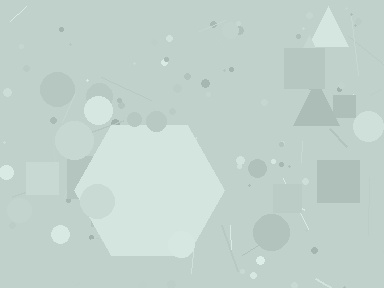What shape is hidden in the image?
A hexagon is hidden in the image.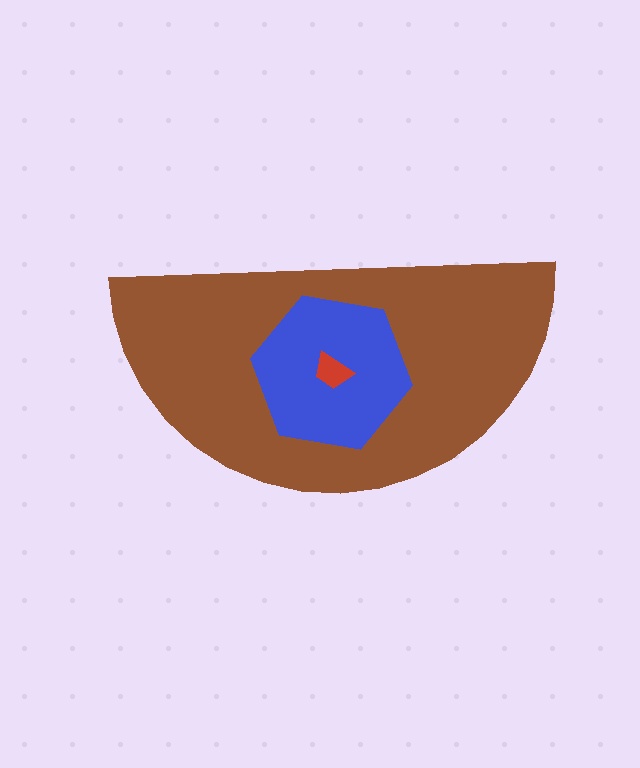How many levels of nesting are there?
3.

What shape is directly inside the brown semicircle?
The blue hexagon.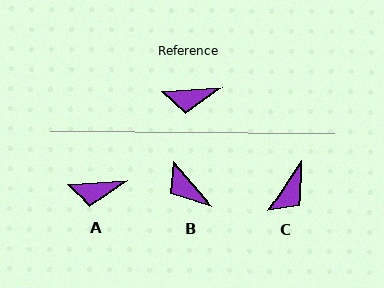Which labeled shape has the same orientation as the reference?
A.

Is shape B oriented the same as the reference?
No, it is off by about 52 degrees.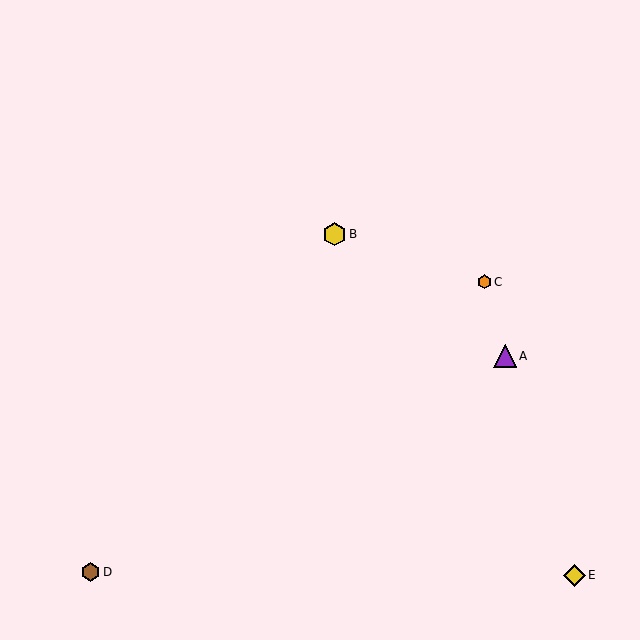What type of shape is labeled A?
Shape A is a purple triangle.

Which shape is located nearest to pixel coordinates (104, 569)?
The brown hexagon (labeled D) at (90, 572) is nearest to that location.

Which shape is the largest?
The yellow hexagon (labeled B) is the largest.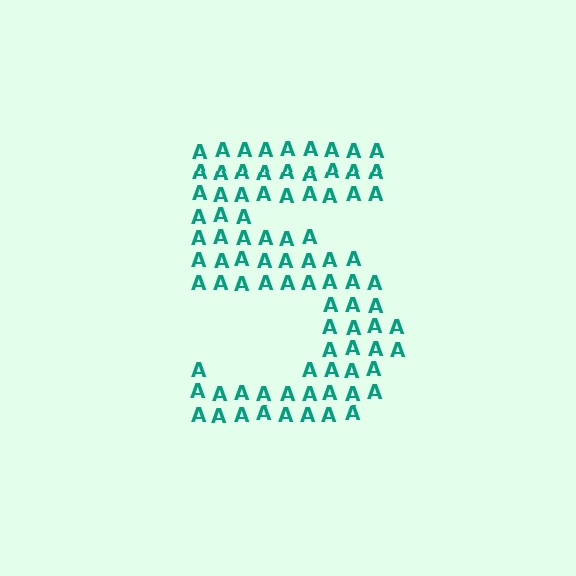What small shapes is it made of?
It is made of small letter A's.